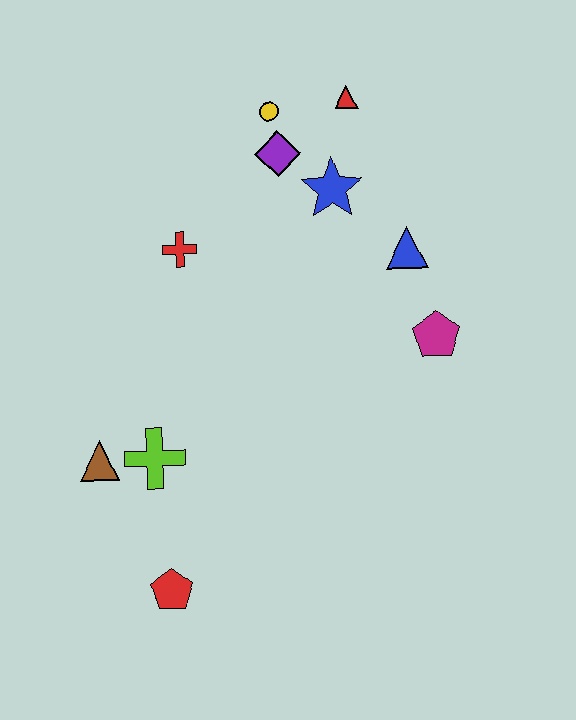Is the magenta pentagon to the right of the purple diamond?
Yes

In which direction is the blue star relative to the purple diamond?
The blue star is to the right of the purple diamond.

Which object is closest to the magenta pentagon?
The blue triangle is closest to the magenta pentagon.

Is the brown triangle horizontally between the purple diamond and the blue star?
No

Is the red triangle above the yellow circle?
Yes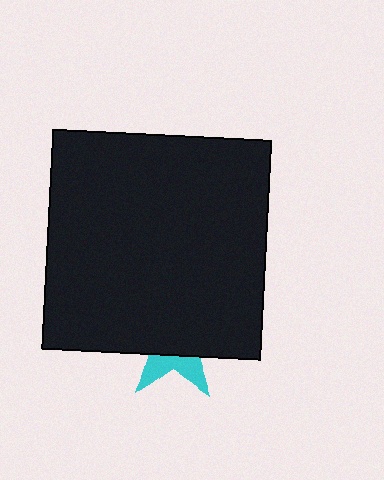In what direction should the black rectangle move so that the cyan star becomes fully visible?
The black rectangle should move up. That is the shortest direction to clear the overlap and leave the cyan star fully visible.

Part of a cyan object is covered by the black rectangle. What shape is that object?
It is a star.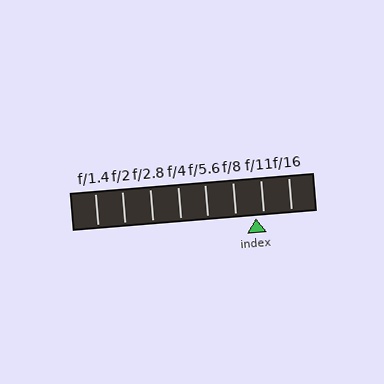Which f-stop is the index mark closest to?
The index mark is closest to f/11.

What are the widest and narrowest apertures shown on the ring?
The widest aperture shown is f/1.4 and the narrowest is f/16.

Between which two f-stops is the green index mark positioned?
The index mark is between f/8 and f/11.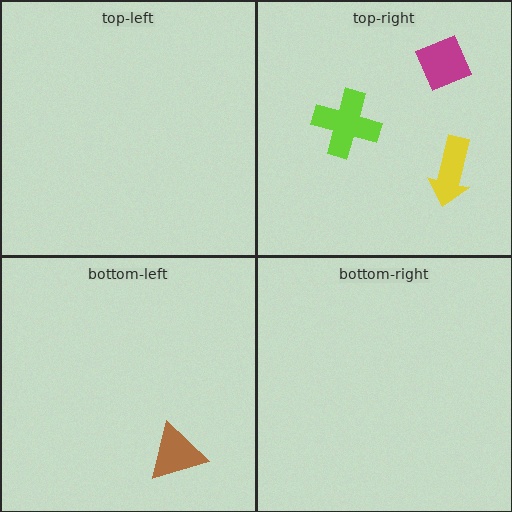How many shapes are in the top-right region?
3.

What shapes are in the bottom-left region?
The brown triangle.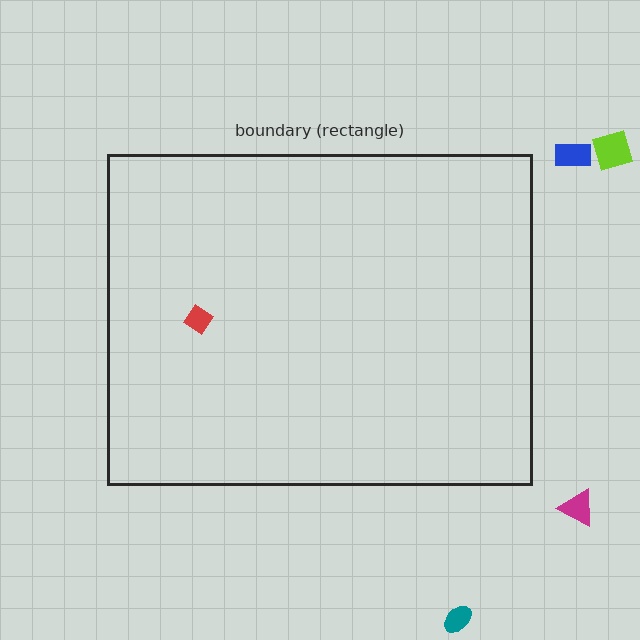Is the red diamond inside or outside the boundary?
Inside.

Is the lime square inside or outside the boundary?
Outside.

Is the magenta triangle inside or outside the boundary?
Outside.